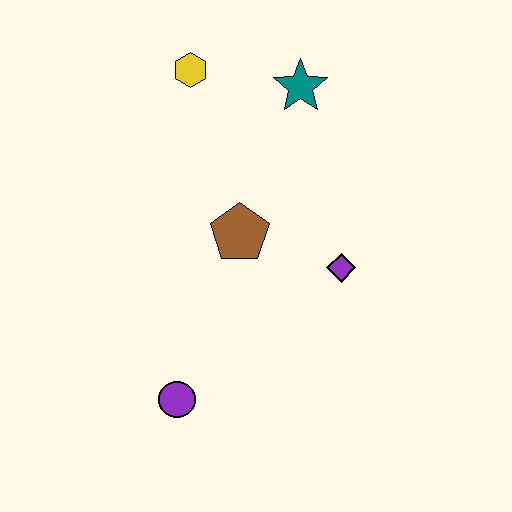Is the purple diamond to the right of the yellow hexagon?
Yes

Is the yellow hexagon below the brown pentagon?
No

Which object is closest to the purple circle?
The brown pentagon is closest to the purple circle.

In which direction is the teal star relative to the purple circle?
The teal star is above the purple circle.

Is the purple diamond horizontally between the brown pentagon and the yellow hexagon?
No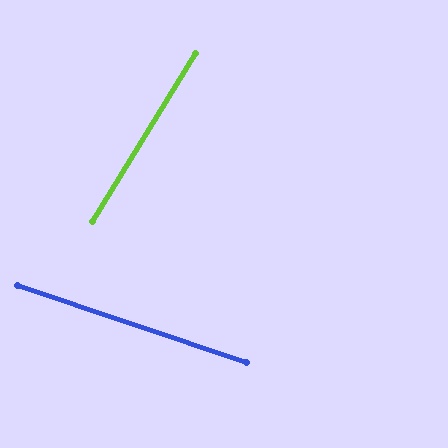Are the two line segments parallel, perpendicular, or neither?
Neither parallel nor perpendicular — they differ by about 77°.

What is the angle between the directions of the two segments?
Approximately 77 degrees.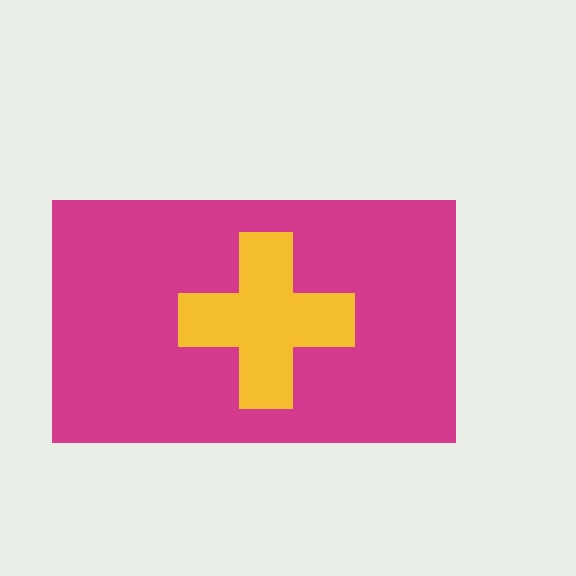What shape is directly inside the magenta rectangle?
The yellow cross.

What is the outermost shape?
The magenta rectangle.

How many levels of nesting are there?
2.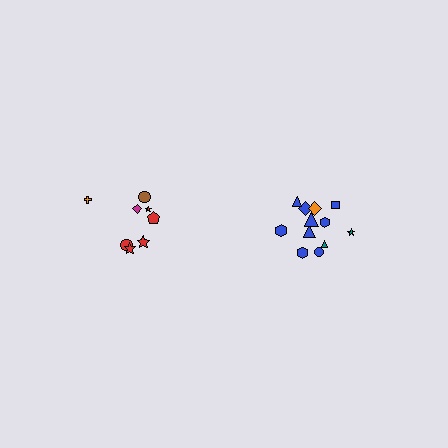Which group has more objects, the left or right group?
The right group.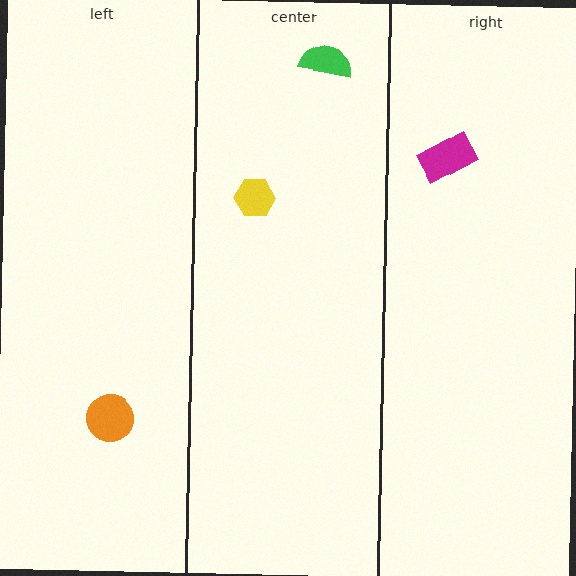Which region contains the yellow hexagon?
The center region.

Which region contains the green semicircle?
The center region.